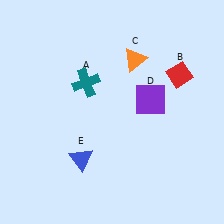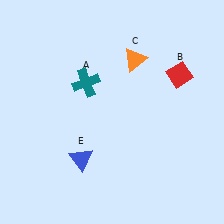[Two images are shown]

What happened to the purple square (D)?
The purple square (D) was removed in Image 2. It was in the top-right area of Image 1.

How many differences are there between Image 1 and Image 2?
There is 1 difference between the two images.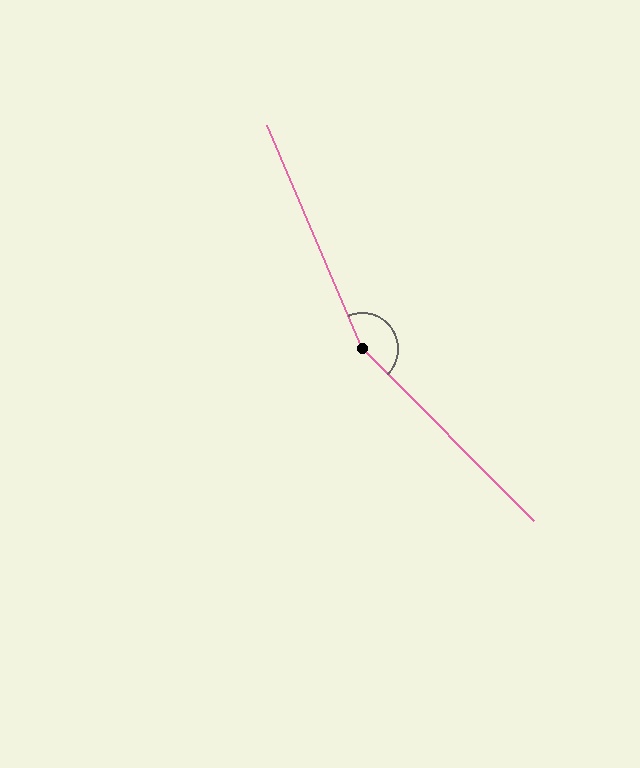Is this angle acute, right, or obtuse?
It is obtuse.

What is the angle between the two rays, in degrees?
Approximately 158 degrees.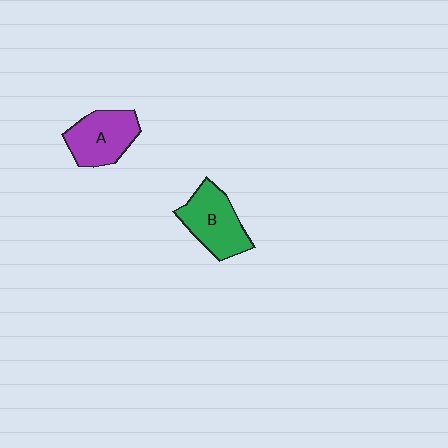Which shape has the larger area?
Shape B (green).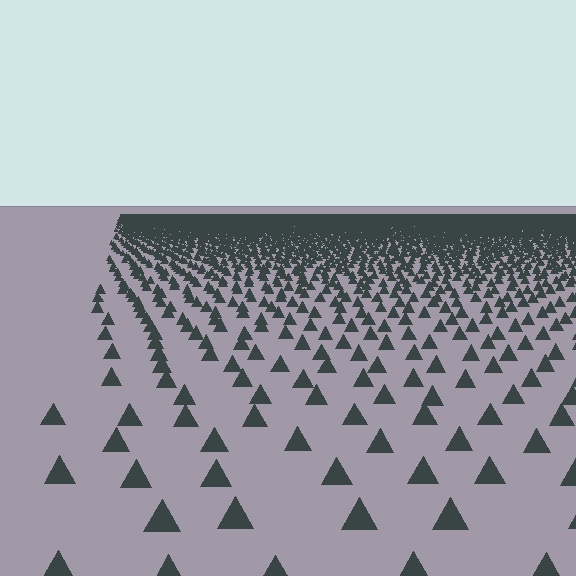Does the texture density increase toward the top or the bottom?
Density increases toward the top.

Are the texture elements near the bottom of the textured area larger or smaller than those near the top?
Larger. Near the bottom, elements are closer to the viewer and appear at a bigger on-screen size.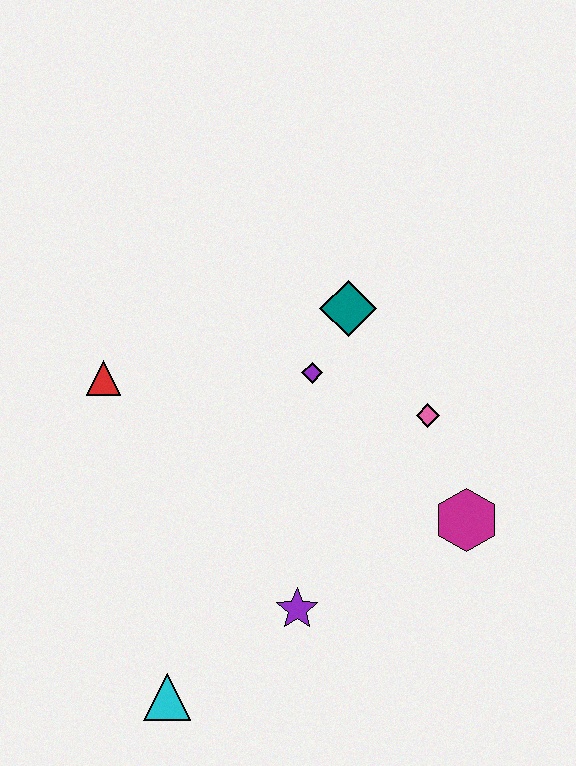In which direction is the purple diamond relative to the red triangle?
The purple diamond is to the right of the red triangle.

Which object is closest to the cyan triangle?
The purple star is closest to the cyan triangle.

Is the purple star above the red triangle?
No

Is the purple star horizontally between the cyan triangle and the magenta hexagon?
Yes